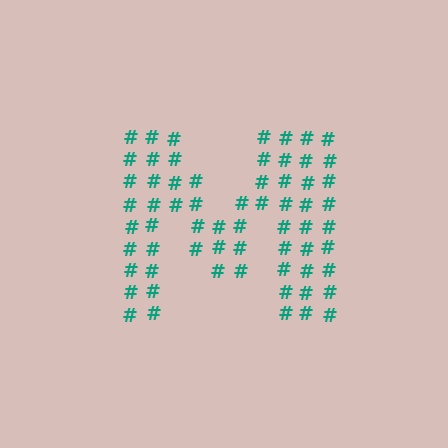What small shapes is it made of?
It is made of small hash symbols.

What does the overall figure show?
The overall figure shows the letter M.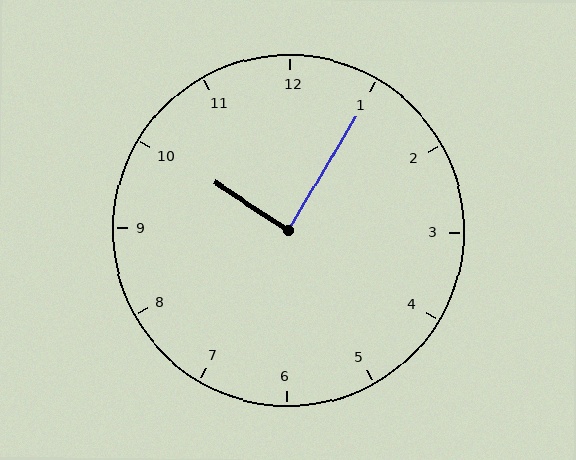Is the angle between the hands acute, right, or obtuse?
It is right.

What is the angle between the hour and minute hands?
Approximately 88 degrees.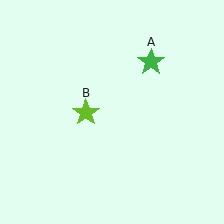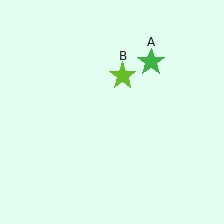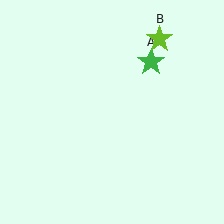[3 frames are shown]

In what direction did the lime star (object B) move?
The lime star (object B) moved up and to the right.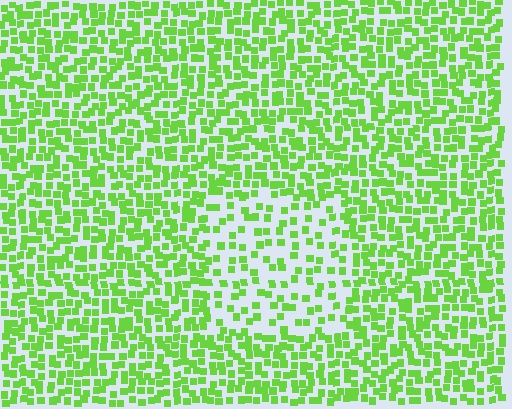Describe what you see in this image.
The image contains small lime elements arranged at two different densities. A rectangle-shaped region is visible where the elements are less densely packed than the surrounding area.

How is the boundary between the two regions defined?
The boundary is defined by a change in element density (approximately 2.0x ratio). All elements are the same color, size, and shape.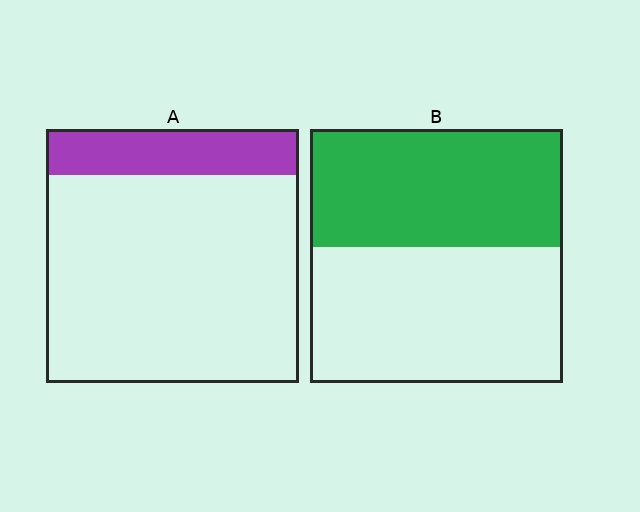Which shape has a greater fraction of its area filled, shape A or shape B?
Shape B.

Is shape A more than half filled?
No.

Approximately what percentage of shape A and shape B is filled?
A is approximately 20% and B is approximately 45%.